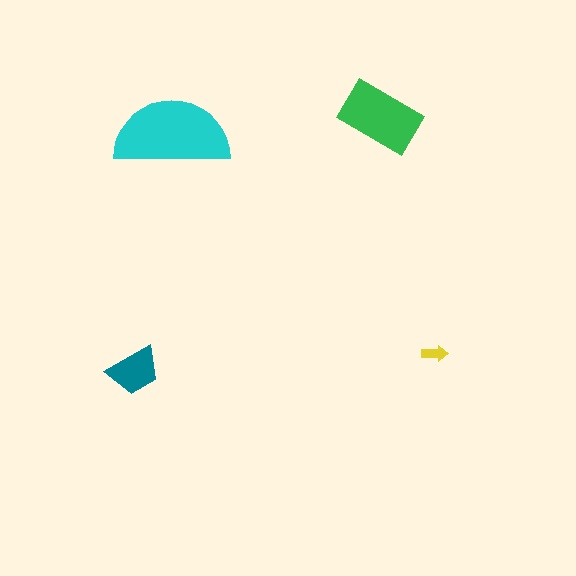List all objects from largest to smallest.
The cyan semicircle, the green rectangle, the teal trapezoid, the yellow arrow.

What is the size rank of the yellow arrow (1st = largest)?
4th.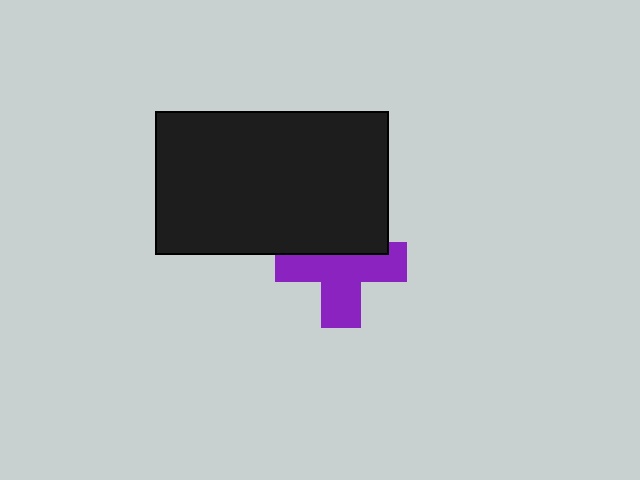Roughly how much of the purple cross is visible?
About half of it is visible (roughly 62%).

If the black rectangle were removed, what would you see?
You would see the complete purple cross.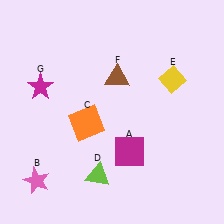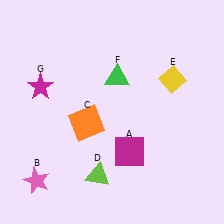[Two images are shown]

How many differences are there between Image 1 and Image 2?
There is 1 difference between the two images.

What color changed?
The triangle (F) changed from brown in Image 1 to green in Image 2.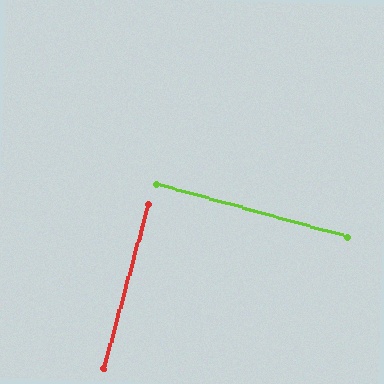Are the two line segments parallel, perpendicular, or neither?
Perpendicular — they meet at approximately 90°.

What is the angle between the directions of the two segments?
Approximately 90 degrees.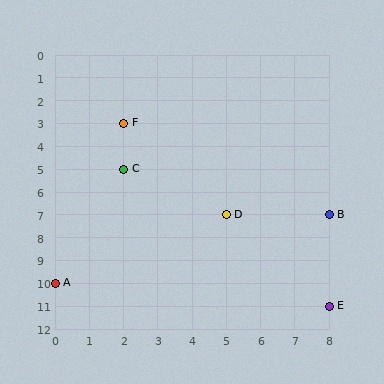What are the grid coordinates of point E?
Point E is at grid coordinates (8, 11).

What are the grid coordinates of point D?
Point D is at grid coordinates (5, 7).